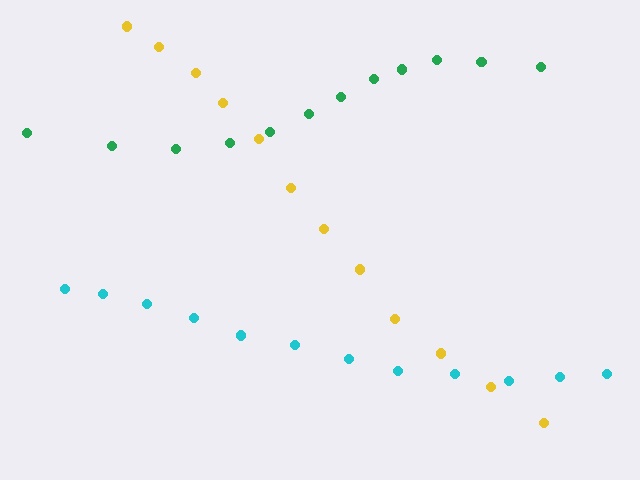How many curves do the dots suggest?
There are 3 distinct paths.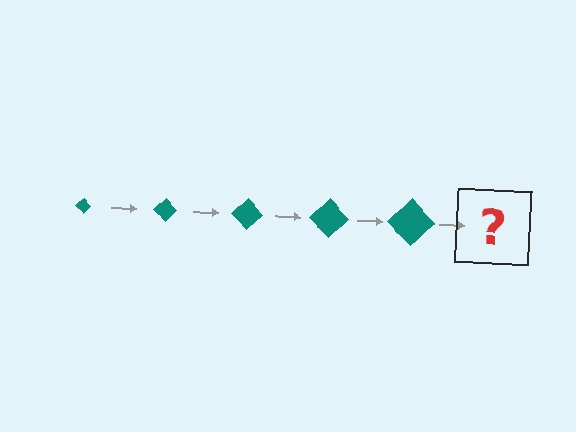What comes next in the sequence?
The next element should be a teal diamond, larger than the previous one.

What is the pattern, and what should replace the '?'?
The pattern is that the diamond gets progressively larger each step. The '?' should be a teal diamond, larger than the previous one.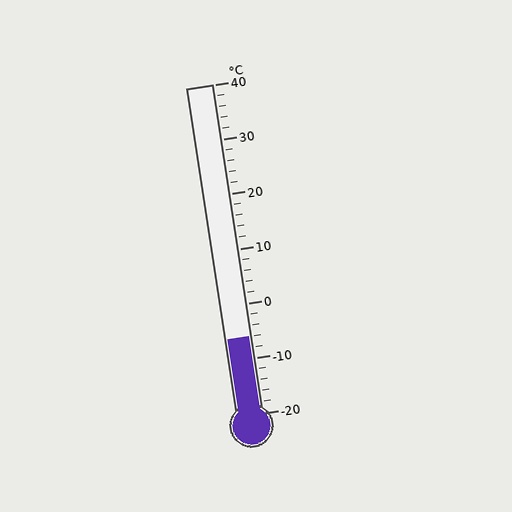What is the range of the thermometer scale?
The thermometer scale ranges from -20°C to 40°C.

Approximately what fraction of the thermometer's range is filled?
The thermometer is filled to approximately 25% of its range.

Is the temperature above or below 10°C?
The temperature is below 10°C.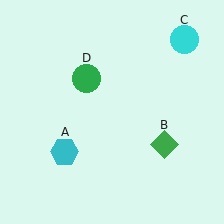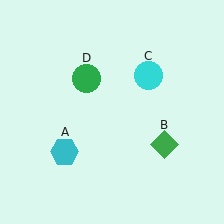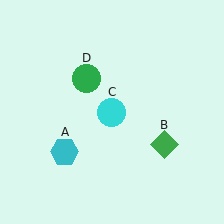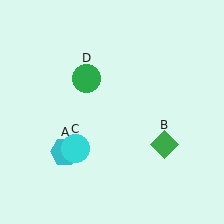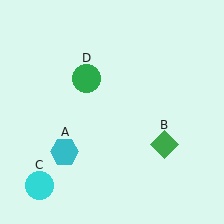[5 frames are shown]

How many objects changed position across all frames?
1 object changed position: cyan circle (object C).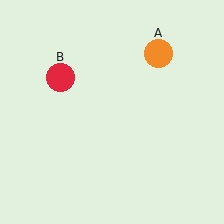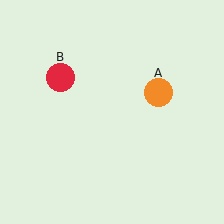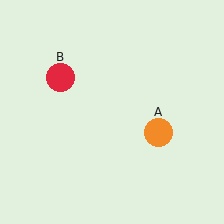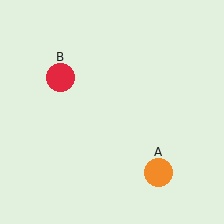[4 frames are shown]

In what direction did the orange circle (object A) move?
The orange circle (object A) moved down.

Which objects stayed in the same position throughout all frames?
Red circle (object B) remained stationary.